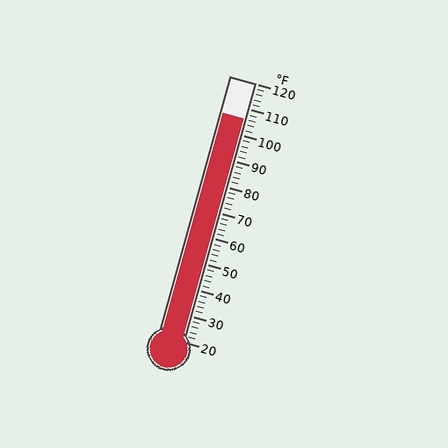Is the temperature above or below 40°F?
The temperature is above 40°F.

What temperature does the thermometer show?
The thermometer shows approximately 106°F.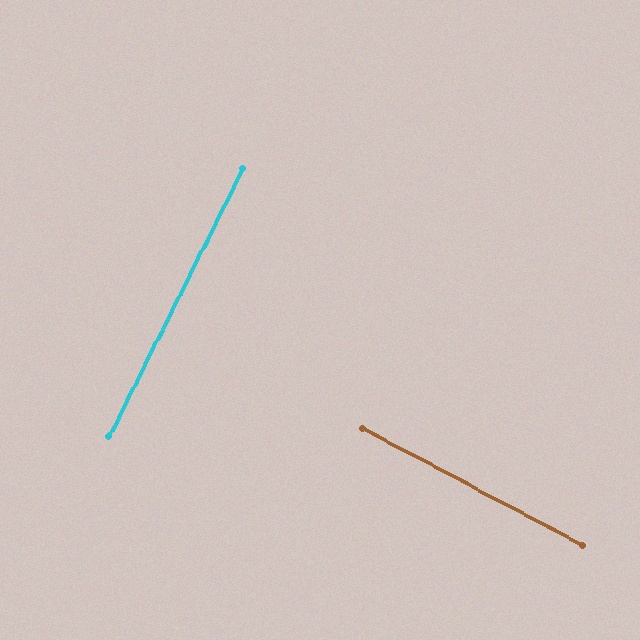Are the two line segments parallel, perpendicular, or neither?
Perpendicular — they meet at approximately 89°.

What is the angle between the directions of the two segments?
Approximately 89 degrees.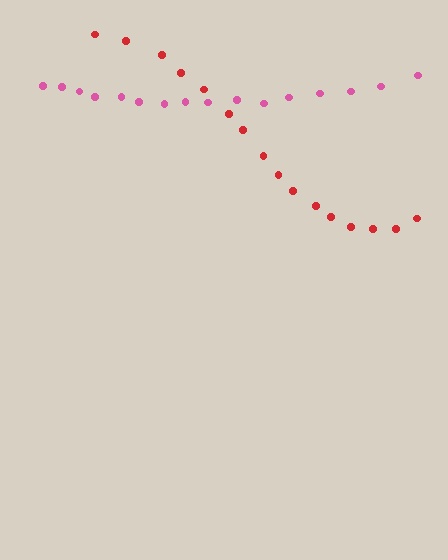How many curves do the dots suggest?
There are 2 distinct paths.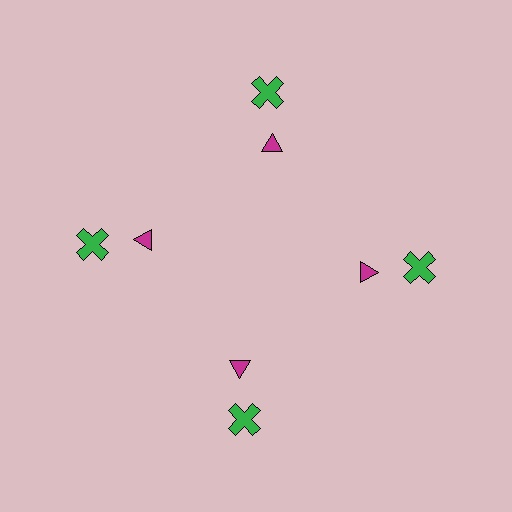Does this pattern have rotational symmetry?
Yes, this pattern has 4-fold rotational symmetry. It looks the same after rotating 90 degrees around the center.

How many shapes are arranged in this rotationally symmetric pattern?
There are 8 shapes, arranged in 4 groups of 2.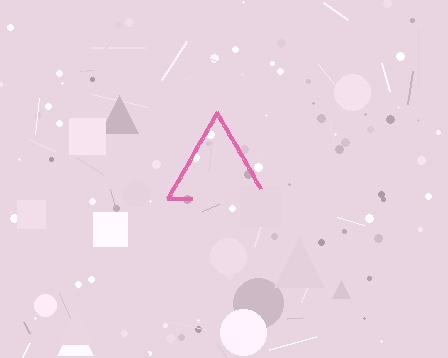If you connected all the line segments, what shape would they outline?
They would outline a triangle.